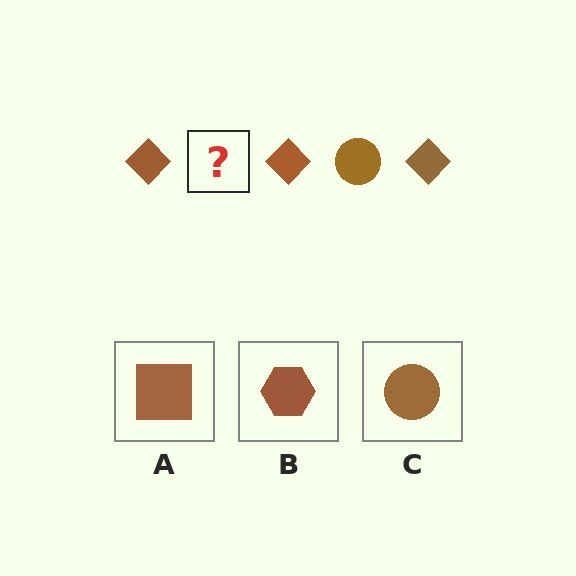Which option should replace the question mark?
Option C.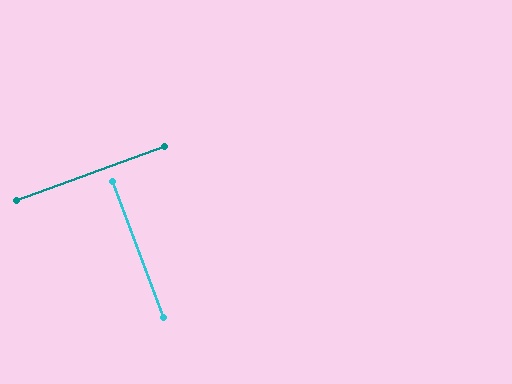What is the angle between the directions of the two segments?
Approximately 90 degrees.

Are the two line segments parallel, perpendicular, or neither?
Perpendicular — they meet at approximately 90°.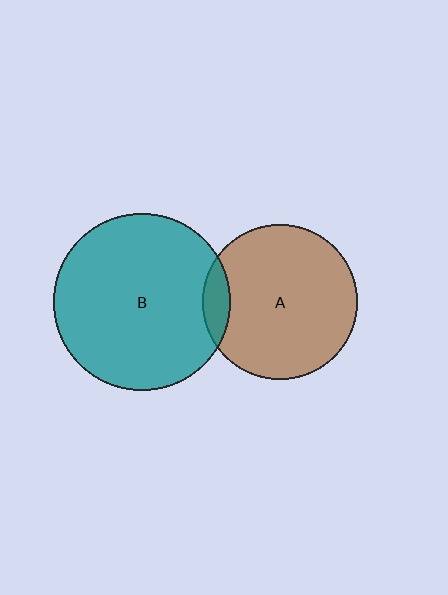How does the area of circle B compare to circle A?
Approximately 1.3 times.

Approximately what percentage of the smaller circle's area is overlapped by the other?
Approximately 10%.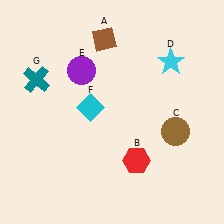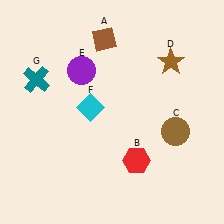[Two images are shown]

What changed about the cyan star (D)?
In Image 1, D is cyan. In Image 2, it changed to brown.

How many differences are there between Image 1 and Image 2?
There is 1 difference between the two images.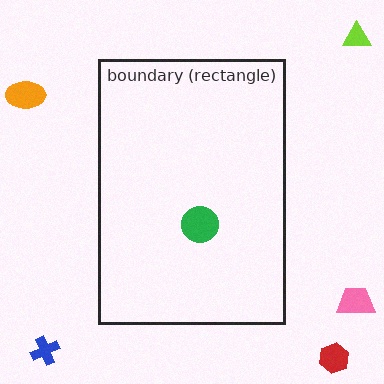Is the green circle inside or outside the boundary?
Inside.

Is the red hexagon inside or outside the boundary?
Outside.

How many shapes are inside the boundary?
1 inside, 5 outside.